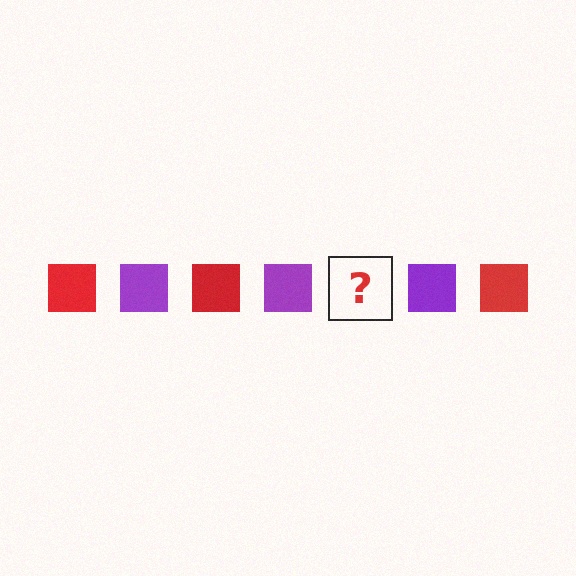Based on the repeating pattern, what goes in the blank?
The blank should be a red square.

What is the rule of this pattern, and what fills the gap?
The rule is that the pattern cycles through red, purple squares. The gap should be filled with a red square.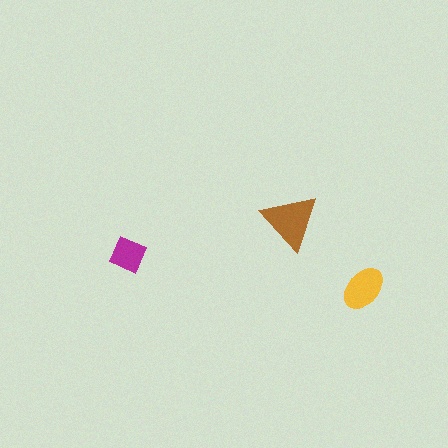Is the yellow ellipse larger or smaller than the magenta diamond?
Larger.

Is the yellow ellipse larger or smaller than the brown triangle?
Smaller.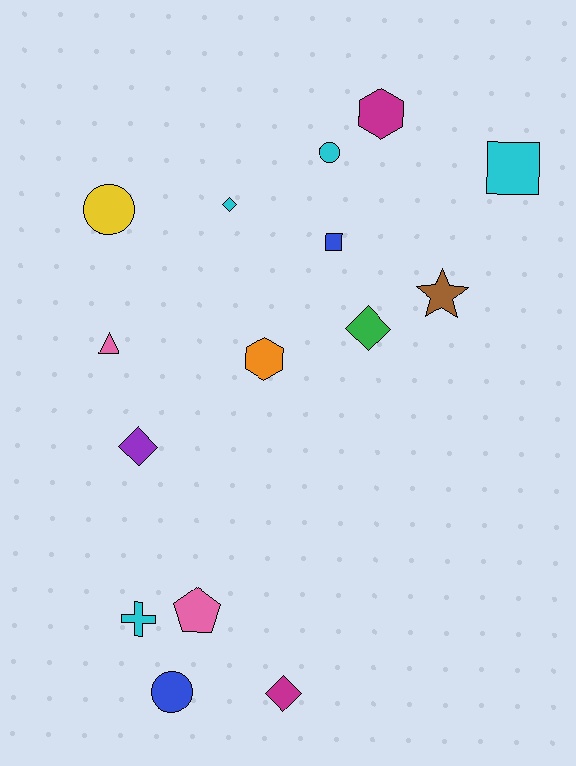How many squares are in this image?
There are 2 squares.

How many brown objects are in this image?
There is 1 brown object.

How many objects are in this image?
There are 15 objects.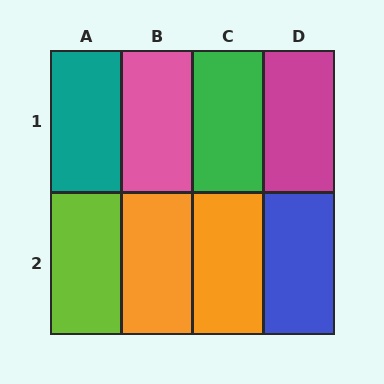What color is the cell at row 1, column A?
Teal.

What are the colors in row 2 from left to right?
Lime, orange, orange, blue.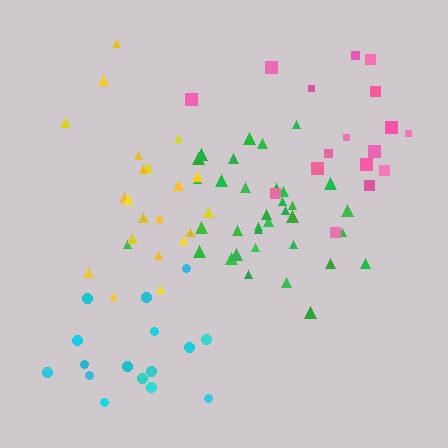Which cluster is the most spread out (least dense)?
Pink.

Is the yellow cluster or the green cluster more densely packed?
Green.